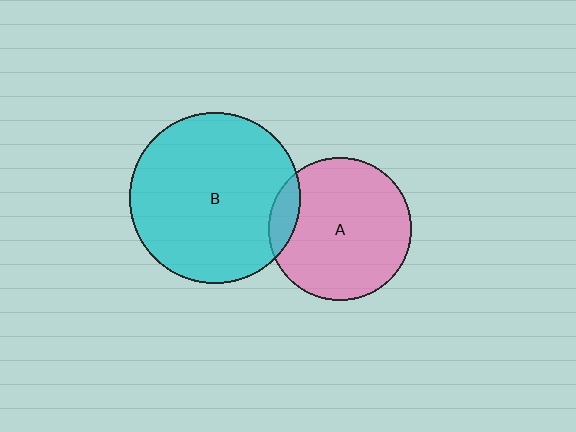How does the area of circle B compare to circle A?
Approximately 1.4 times.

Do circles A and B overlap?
Yes.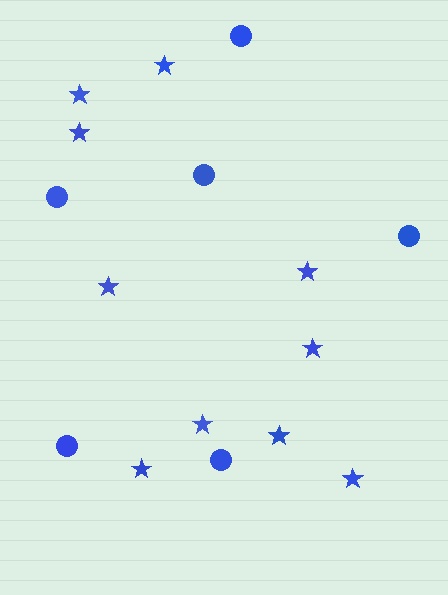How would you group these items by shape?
There are 2 groups: one group of stars (10) and one group of circles (6).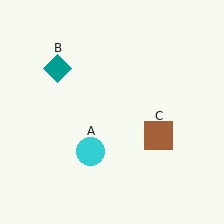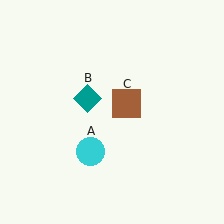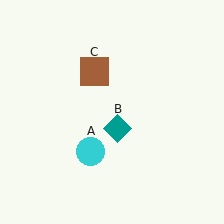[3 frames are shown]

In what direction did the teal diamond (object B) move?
The teal diamond (object B) moved down and to the right.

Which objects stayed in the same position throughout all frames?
Cyan circle (object A) remained stationary.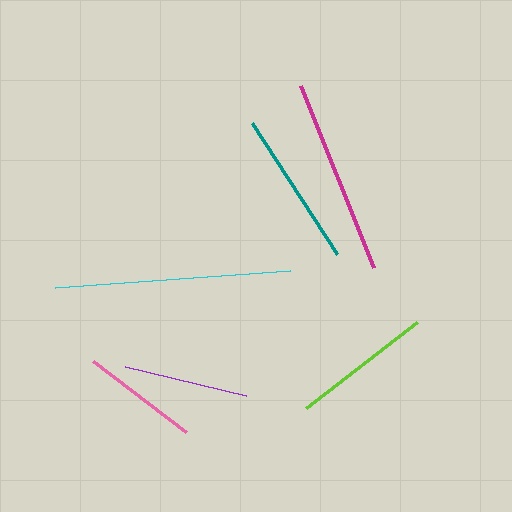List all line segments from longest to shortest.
From longest to shortest: cyan, magenta, teal, lime, purple, pink.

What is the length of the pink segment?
The pink segment is approximately 118 pixels long.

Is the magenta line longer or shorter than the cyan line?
The cyan line is longer than the magenta line.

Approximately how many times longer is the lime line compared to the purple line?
The lime line is approximately 1.1 times the length of the purple line.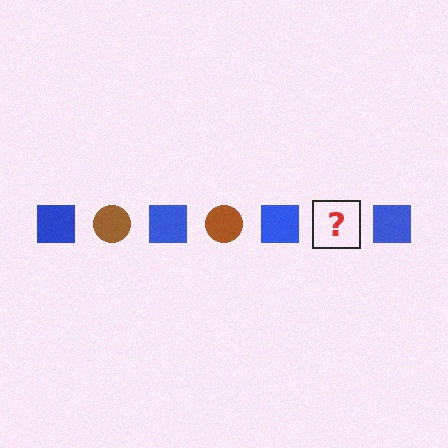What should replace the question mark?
The question mark should be replaced with a brown circle.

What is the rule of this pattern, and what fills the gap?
The rule is that the pattern alternates between blue square and brown circle. The gap should be filled with a brown circle.